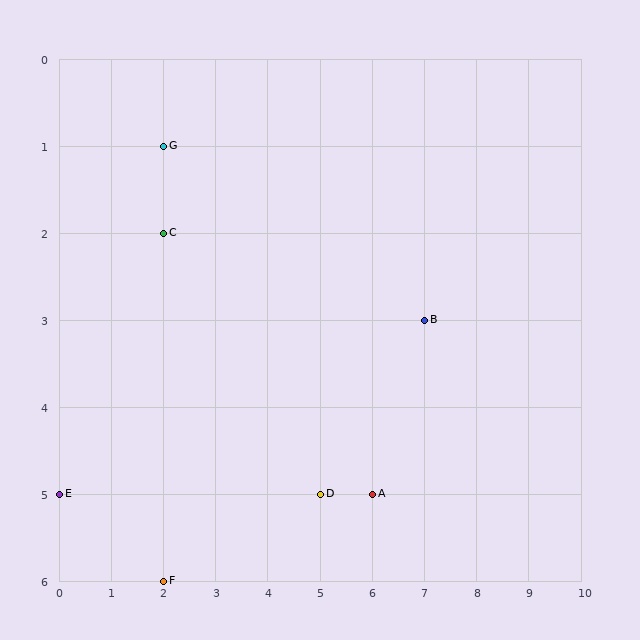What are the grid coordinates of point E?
Point E is at grid coordinates (0, 5).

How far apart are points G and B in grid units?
Points G and B are 5 columns and 2 rows apart (about 5.4 grid units diagonally).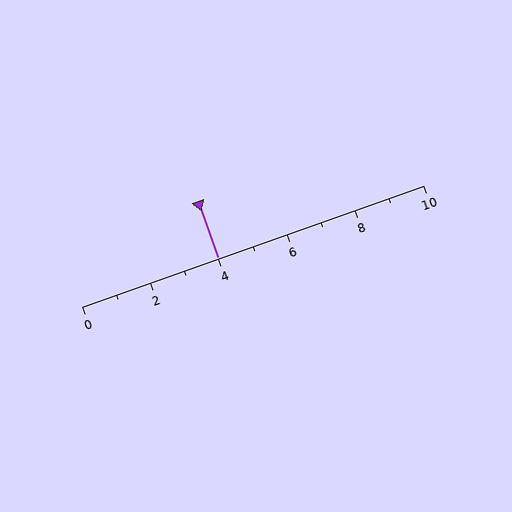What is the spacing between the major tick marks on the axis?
The major ticks are spaced 2 apart.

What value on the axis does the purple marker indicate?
The marker indicates approximately 4.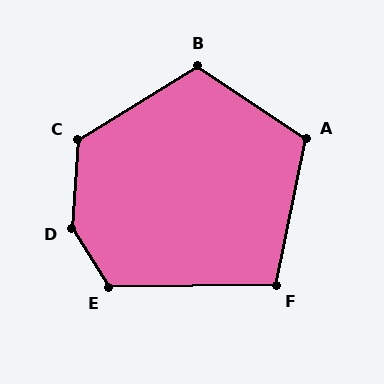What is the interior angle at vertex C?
Approximately 125 degrees (obtuse).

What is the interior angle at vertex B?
Approximately 115 degrees (obtuse).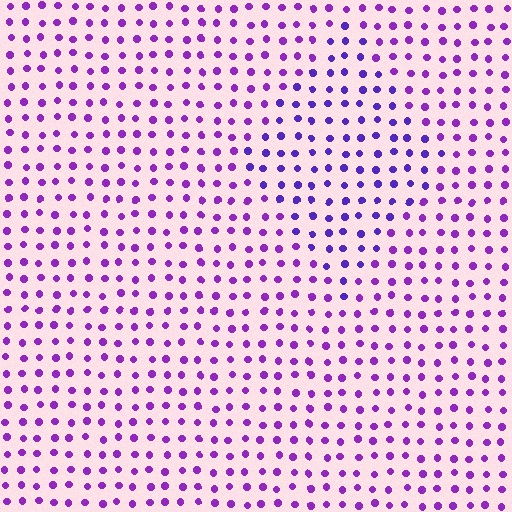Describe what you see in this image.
The image is filled with small purple elements in a uniform arrangement. A diamond-shaped region is visible where the elements are tinted to a slightly different hue, forming a subtle color boundary.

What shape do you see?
I see a diamond.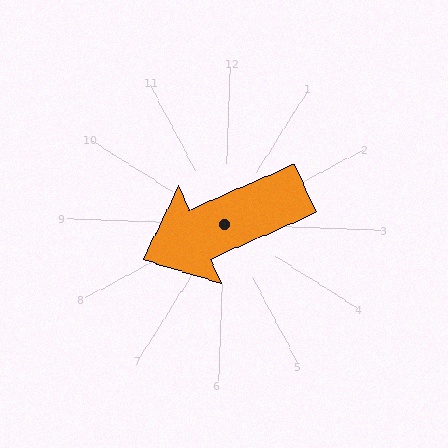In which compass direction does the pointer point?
Southwest.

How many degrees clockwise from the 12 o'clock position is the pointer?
Approximately 244 degrees.